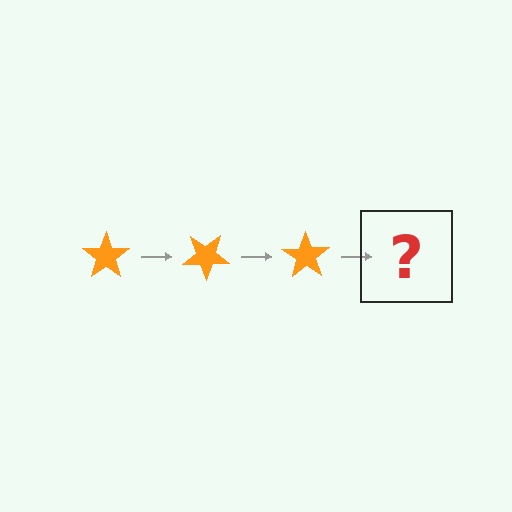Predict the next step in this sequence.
The next step is an orange star rotated 105 degrees.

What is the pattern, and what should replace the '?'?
The pattern is that the star rotates 35 degrees each step. The '?' should be an orange star rotated 105 degrees.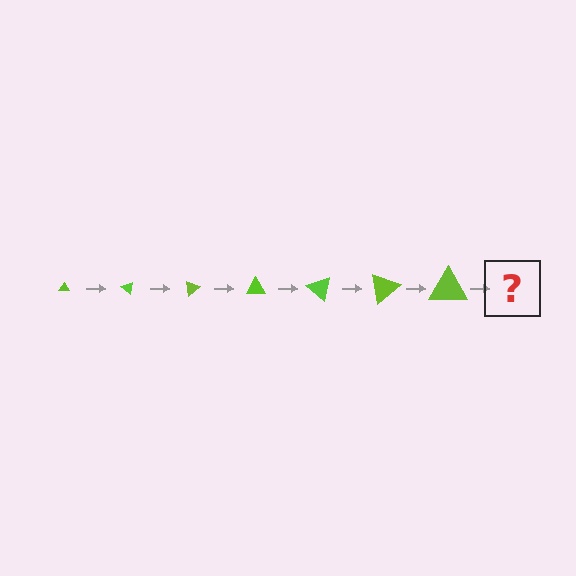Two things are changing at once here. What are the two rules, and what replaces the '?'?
The two rules are that the triangle grows larger each step and it rotates 40 degrees each step. The '?' should be a triangle, larger than the previous one and rotated 280 degrees from the start.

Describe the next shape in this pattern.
It should be a triangle, larger than the previous one and rotated 280 degrees from the start.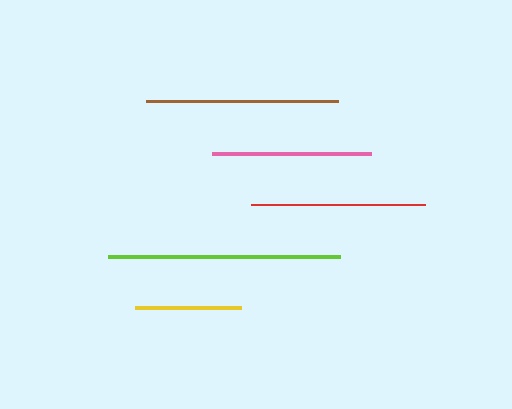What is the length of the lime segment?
The lime segment is approximately 231 pixels long.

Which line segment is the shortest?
The yellow line is the shortest at approximately 106 pixels.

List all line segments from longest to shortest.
From longest to shortest: lime, brown, red, pink, yellow.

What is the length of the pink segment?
The pink segment is approximately 159 pixels long.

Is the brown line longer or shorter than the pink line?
The brown line is longer than the pink line.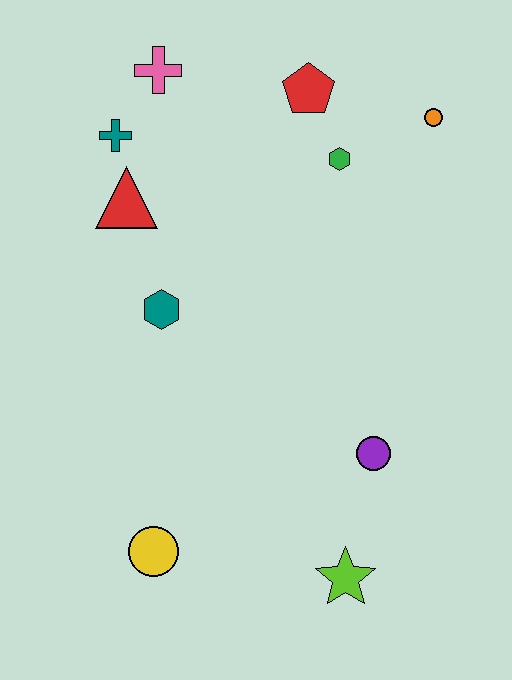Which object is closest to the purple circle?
The lime star is closest to the purple circle.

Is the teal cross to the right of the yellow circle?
No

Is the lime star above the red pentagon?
No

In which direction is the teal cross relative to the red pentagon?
The teal cross is to the left of the red pentagon.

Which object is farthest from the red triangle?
The lime star is farthest from the red triangle.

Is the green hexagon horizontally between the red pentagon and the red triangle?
No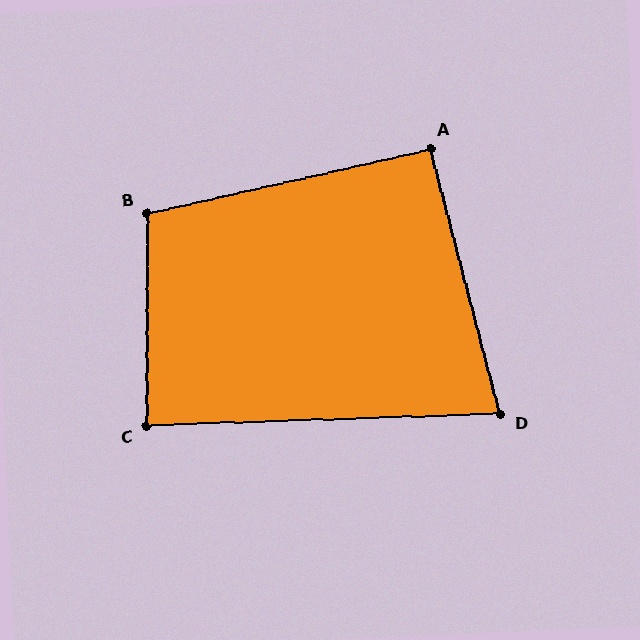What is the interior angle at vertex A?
Approximately 92 degrees (approximately right).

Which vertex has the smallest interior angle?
D, at approximately 77 degrees.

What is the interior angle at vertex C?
Approximately 88 degrees (approximately right).